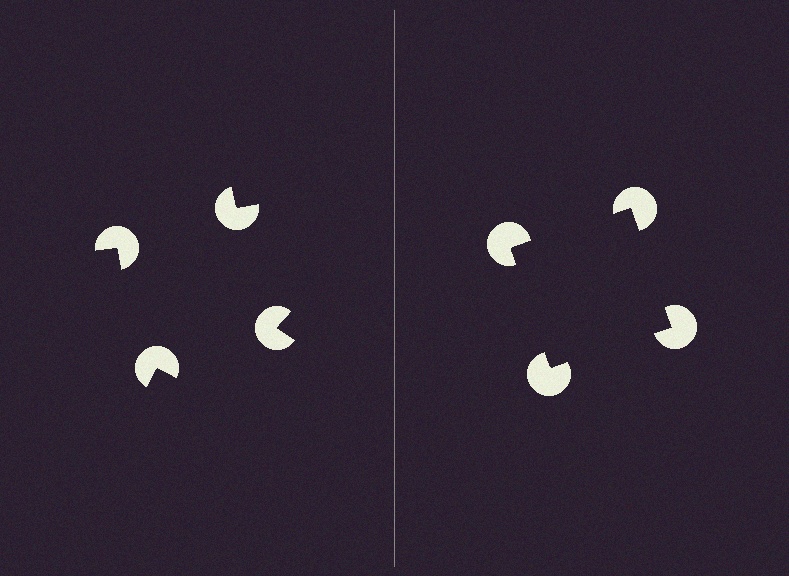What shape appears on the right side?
An illusory square.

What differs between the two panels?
The pac-man discs are positioned identically on both sides; only the wedge orientations differ. On the right they align to a square; on the left they are misaligned.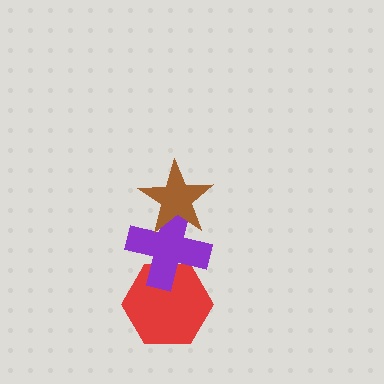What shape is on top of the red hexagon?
The purple cross is on top of the red hexagon.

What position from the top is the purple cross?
The purple cross is 2nd from the top.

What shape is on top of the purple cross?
The brown star is on top of the purple cross.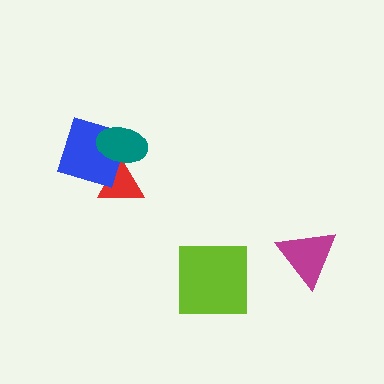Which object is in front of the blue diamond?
The teal ellipse is in front of the blue diamond.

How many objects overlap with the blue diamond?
2 objects overlap with the blue diamond.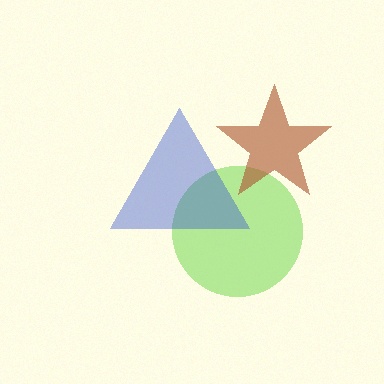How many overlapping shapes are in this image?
There are 3 overlapping shapes in the image.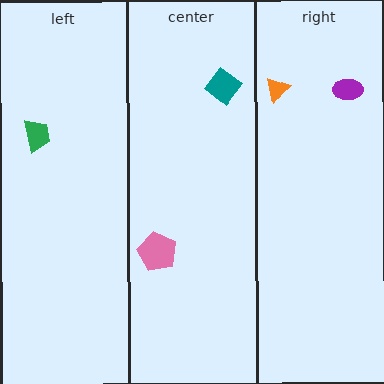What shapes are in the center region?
The teal diamond, the pink pentagon.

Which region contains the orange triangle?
The right region.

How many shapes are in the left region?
1.